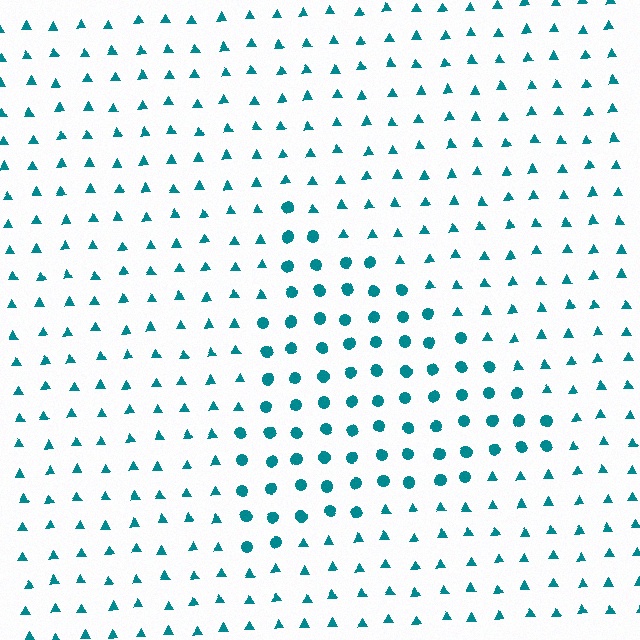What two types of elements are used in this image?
The image uses circles inside the triangle region and triangles outside it.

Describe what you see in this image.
The image is filled with small teal elements arranged in a uniform grid. A triangle-shaped region contains circles, while the surrounding area contains triangles. The boundary is defined purely by the change in element shape.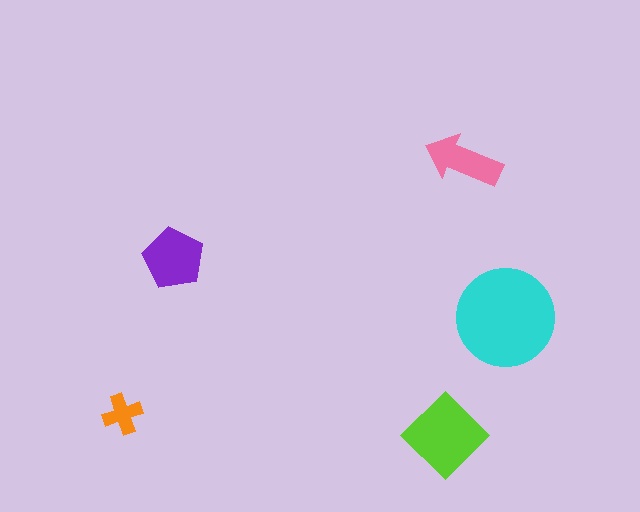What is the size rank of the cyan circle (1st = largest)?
1st.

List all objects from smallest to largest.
The orange cross, the pink arrow, the purple pentagon, the lime diamond, the cyan circle.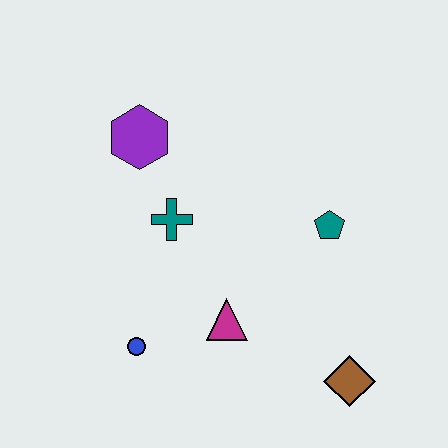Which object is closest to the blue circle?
The magenta triangle is closest to the blue circle.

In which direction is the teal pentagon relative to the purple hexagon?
The teal pentagon is to the right of the purple hexagon.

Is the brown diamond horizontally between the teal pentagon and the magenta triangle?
No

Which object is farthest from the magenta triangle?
The purple hexagon is farthest from the magenta triangle.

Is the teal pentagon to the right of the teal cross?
Yes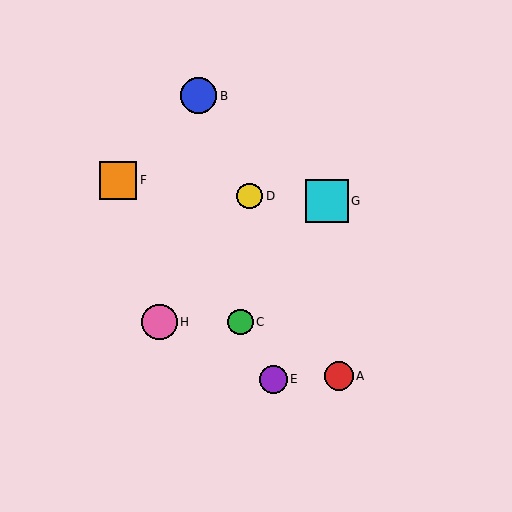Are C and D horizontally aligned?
No, C is at y≈322 and D is at y≈196.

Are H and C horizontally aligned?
Yes, both are at y≈322.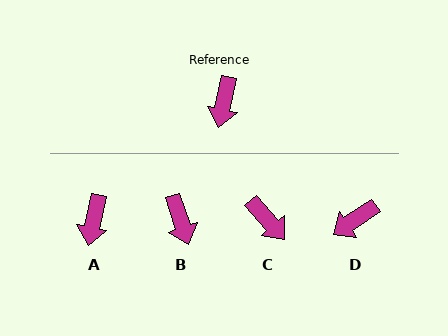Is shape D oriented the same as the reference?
No, it is off by about 44 degrees.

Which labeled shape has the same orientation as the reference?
A.